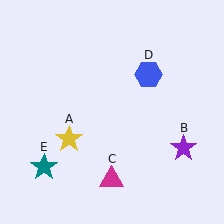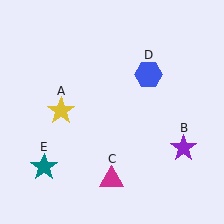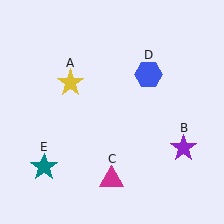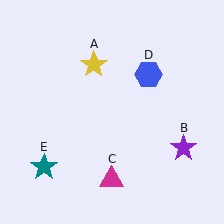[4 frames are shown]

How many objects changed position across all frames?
1 object changed position: yellow star (object A).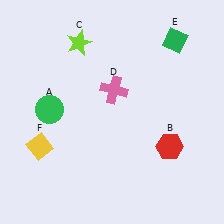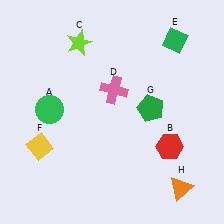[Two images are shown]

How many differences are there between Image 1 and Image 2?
There are 2 differences between the two images.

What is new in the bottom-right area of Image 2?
An orange triangle (H) was added in the bottom-right area of Image 2.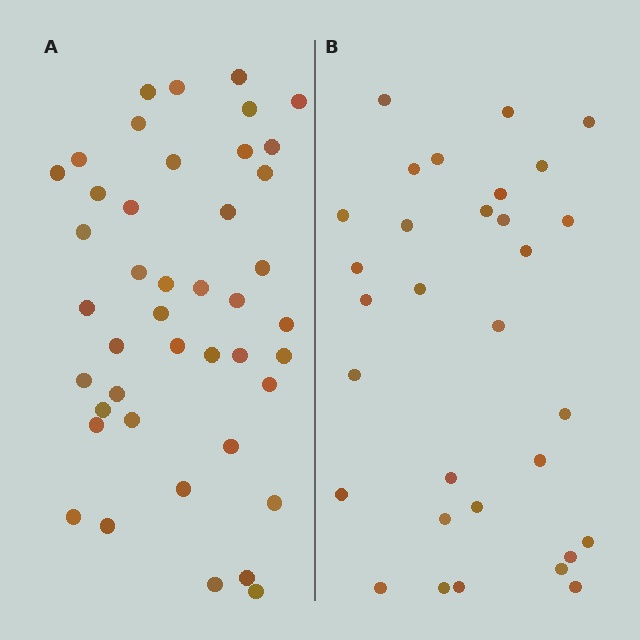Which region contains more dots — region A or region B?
Region A (the left region) has more dots.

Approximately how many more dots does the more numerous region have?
Region A has roughly 12 or so more dots than region B.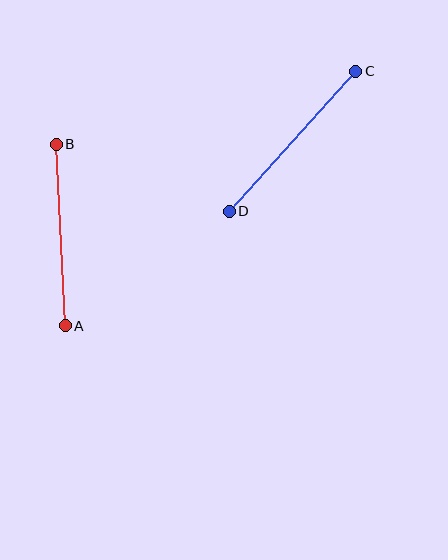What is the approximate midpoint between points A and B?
The midpoint is at approximately (61, 235) pixels.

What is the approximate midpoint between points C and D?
The midpoint is at approximately (293, 141) pixels.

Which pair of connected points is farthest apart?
Points C and D are farthest apart.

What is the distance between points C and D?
The distance is approximately 189 pixels.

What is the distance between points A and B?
The distance is approximately 182 pixels.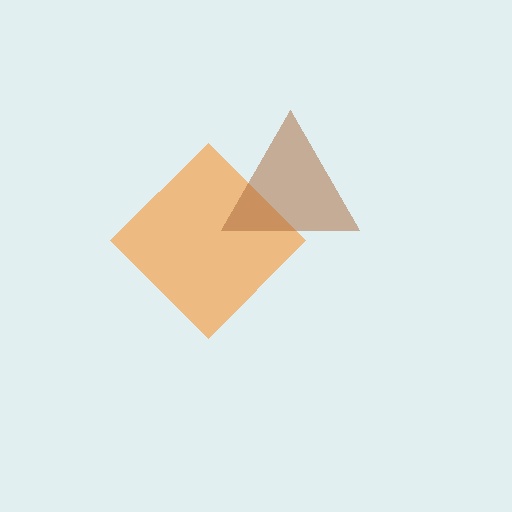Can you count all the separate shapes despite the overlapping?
Yes, there are 2 separate shapes.